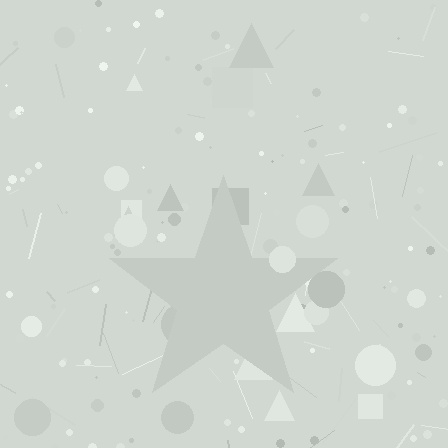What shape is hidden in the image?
A star is hidden in the image.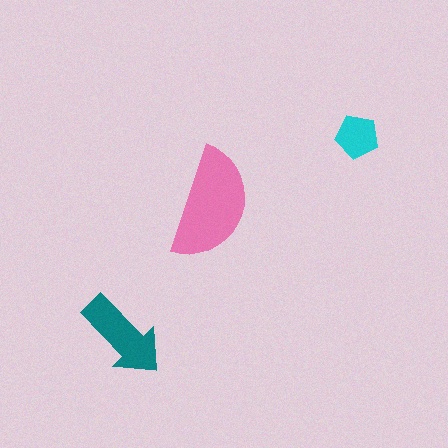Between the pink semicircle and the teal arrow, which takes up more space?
The pink semicircle.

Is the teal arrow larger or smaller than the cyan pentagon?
Larger.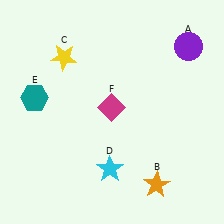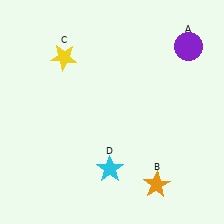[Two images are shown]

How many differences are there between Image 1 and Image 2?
There are 2 differences between the two images.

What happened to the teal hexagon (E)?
The teal hexagon (E) was removed in Image 2. It was in the top-left area of Image 1.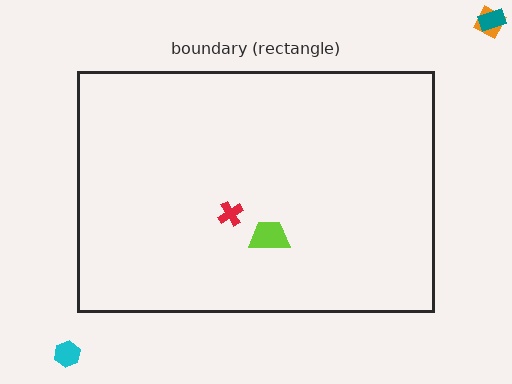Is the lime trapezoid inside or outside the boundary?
Inside.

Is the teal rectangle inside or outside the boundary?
Outside.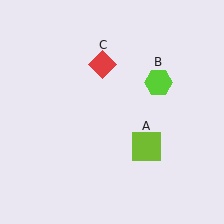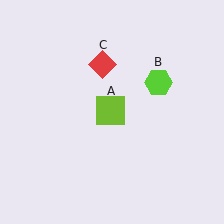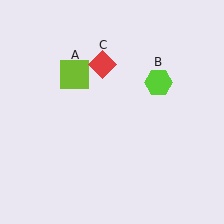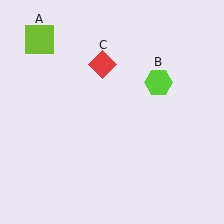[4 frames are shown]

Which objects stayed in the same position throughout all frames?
Lime hexagon (object B) and red diamond (object C) remained stationary.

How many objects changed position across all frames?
1 object changed position: lime square (object A).